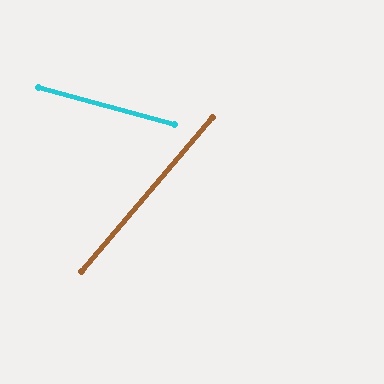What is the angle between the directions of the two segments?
Approximately 65 degrees.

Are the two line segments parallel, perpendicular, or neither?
Neither parallel nor perpendicular — they differ by about 65°.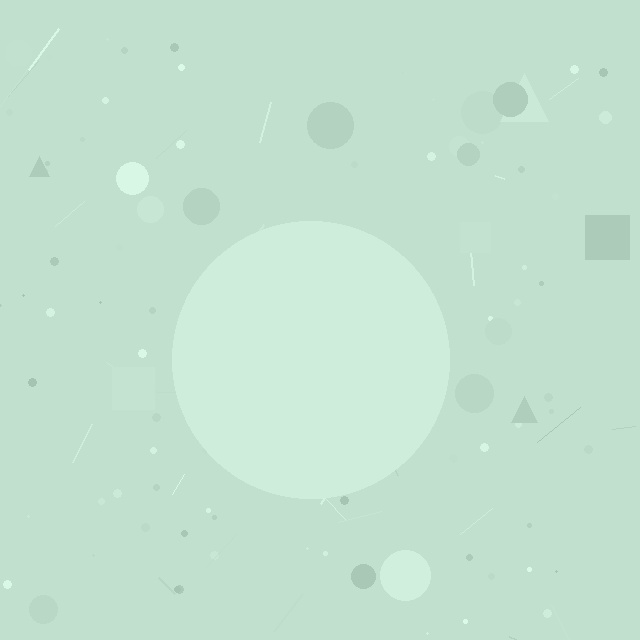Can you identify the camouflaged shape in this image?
The camouflaged shape is a circle.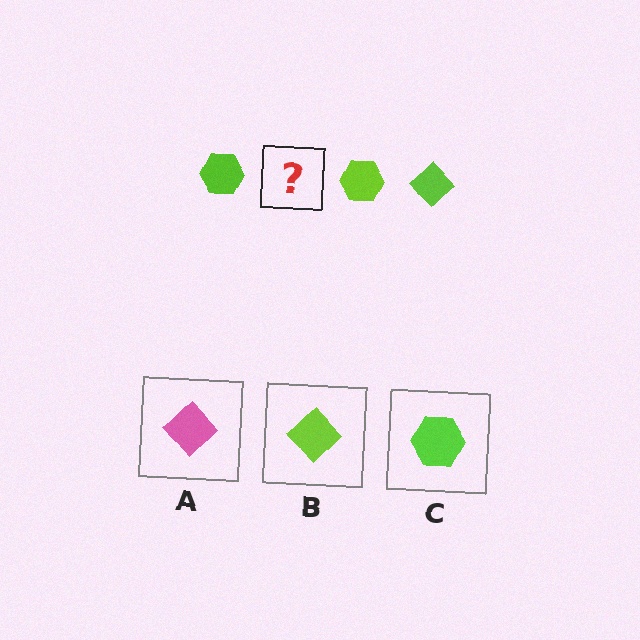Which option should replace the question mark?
Option B.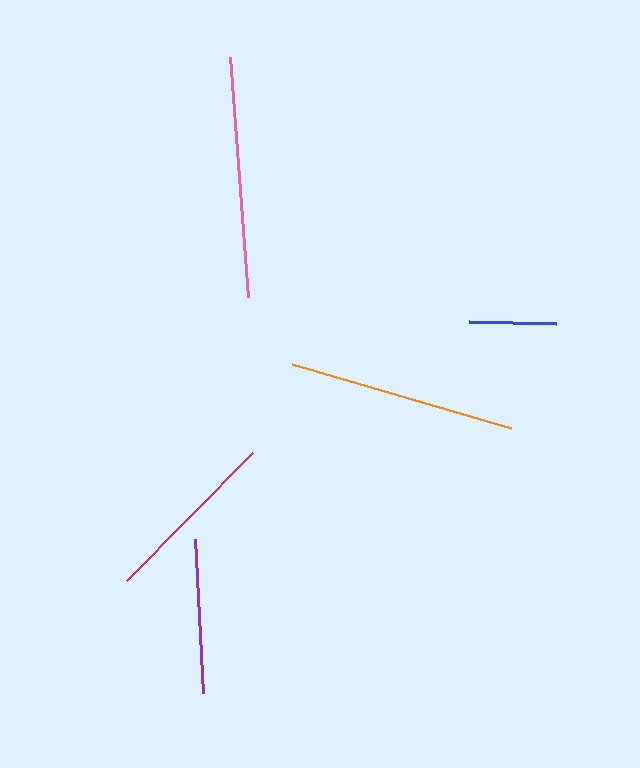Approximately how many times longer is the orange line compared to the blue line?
The orange line is approximately 2.6 times the length of the blue line.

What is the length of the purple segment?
The purple segment is approximately 153 pixels long.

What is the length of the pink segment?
The pink segment is approximately 240 pixels long.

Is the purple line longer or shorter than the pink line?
The pink line is longer than the purple line.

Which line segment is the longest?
The pink line is the longest at approximately 240 pixels.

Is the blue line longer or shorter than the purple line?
The purple line is longer than the blue line.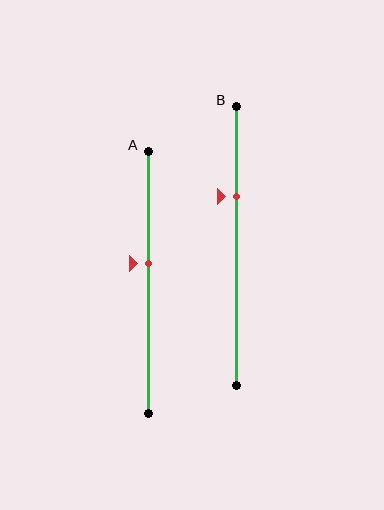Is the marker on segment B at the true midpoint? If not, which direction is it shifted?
No, the marker on segment B is shifted upward by about 18% of the segment length.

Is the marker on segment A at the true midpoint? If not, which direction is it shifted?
No, the marker on segment A is shifted upward by about 7% of the segment length.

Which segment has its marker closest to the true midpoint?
Segment A has its marker closest to the true midpoint.